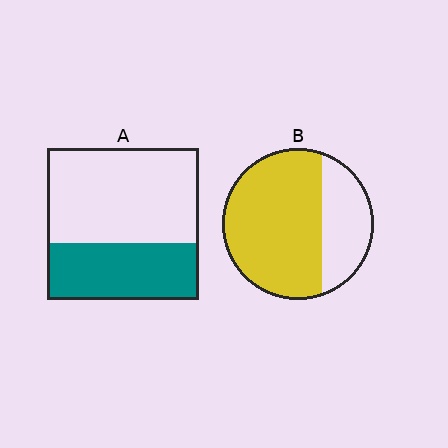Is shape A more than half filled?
No.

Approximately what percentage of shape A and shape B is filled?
A is approximately 40% and B is approximately 70%.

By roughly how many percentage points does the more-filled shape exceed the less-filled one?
By roughly 30 percentage points (B over A).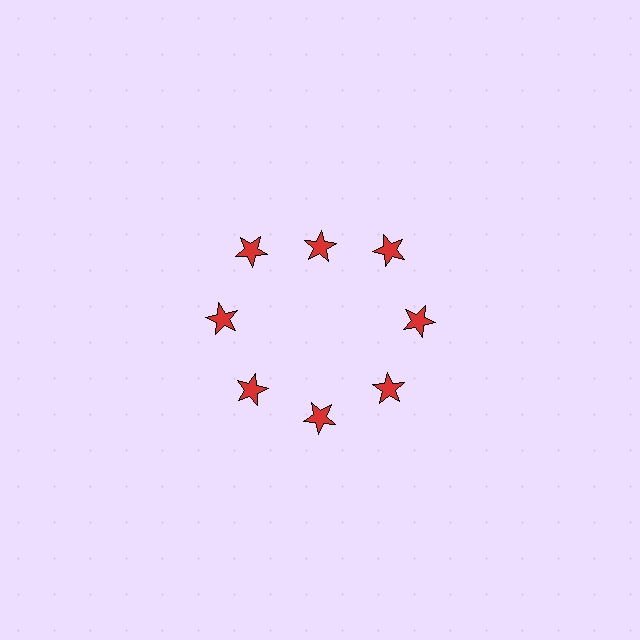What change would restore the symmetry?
The symmetry would be restored by moving it outward, back onto the ring so that all 8 stars sit at equal angles and equal distance from the center.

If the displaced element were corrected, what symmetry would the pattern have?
It would have 8-fold rotational symmetry — the pattern would map onto itself every 45 degrees.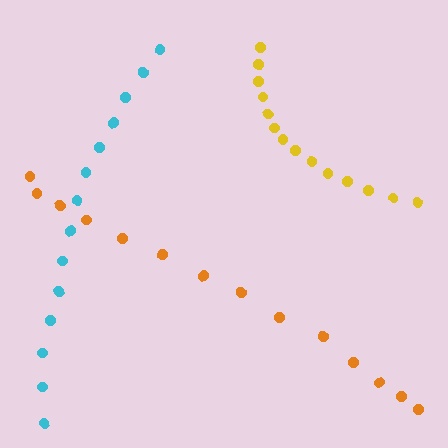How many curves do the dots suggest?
There are 3 distinct paths.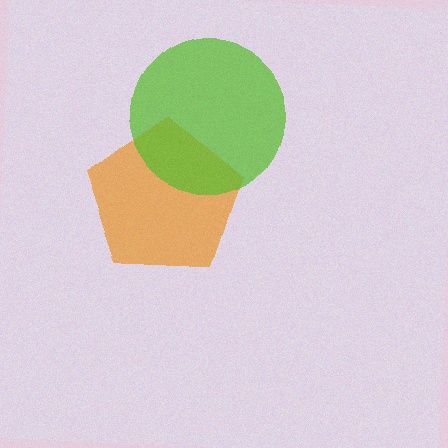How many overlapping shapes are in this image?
There are 2 overlapping shapes in the image.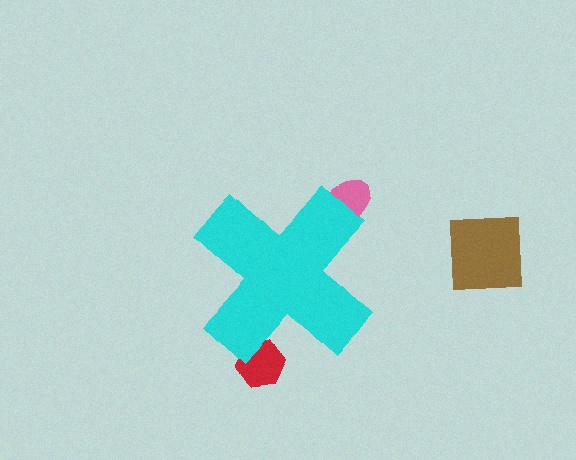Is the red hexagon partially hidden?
Yes, the red hexagon is partially hidden behind the cyan cross.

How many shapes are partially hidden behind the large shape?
2 shapes are partially hidden.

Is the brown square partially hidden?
No, the brown square is fully visible.